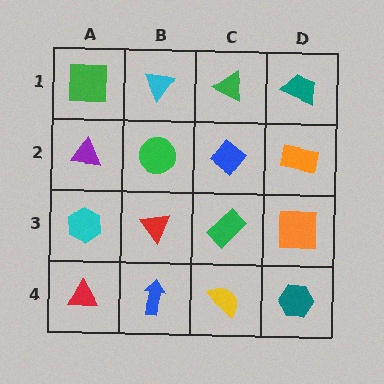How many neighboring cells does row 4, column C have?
3.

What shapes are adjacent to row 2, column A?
A green square (row 1, column A), a cyan hexagon (row 3, column A), a green circle (row 2, column B).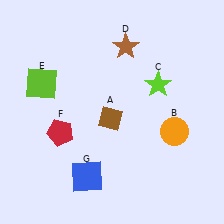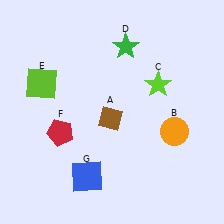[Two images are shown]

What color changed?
The star (D) changed from brown in Image 1 to green in Image 2.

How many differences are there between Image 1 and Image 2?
There is 1 difference between the two images.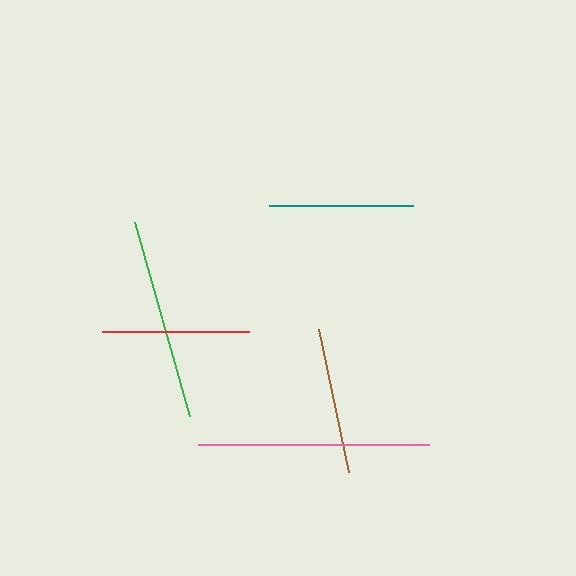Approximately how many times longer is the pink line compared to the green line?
The pink line is approximately 1.1 times the length of the green line.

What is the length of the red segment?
The red segment is approximately 147 pixels long.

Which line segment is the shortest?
The teal line is the shortest at approximately 144 pixels.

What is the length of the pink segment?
The pink segment is approximately 230 pixels long.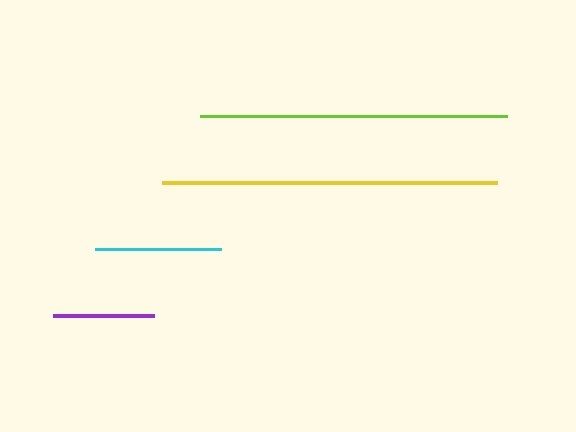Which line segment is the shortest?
The purple line is the shortest at approximately 101 pixels.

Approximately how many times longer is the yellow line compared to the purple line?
The yellow line is approximately 3.3 times the length of the purple line.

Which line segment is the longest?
The yellow line is the longest at approximately 335 pixels.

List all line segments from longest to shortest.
From longest to shortest: yellow, lime, cyan, purple.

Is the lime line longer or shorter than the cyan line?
The lime line is longer than the cyan line.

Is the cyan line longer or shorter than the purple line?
The cyan line is longer than the purple line.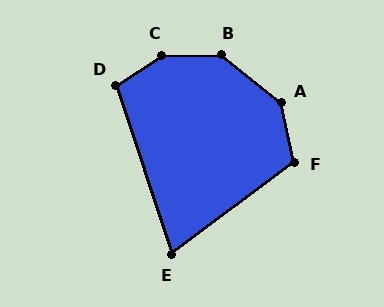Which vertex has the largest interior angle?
C, at approximately 148 degrees.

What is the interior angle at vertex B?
Approximately 141 degrees (obtuse).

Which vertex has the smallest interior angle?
E, at approximately 72 degrees.